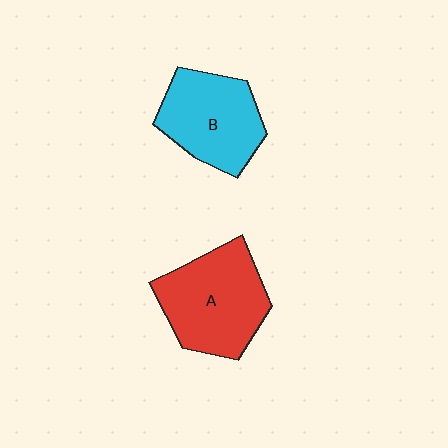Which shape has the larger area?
Shape A (red).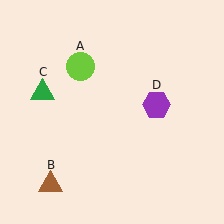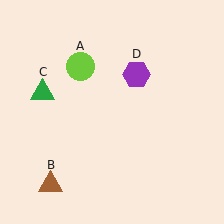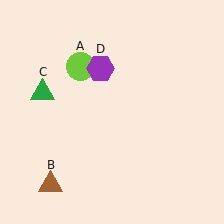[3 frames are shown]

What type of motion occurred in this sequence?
The purple hexagon (object D) rotated counterclockwise around the center of the scene.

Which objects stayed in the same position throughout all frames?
Lime circle (object A) and brown triangle (object B) and green triangle (object C) remained stationary.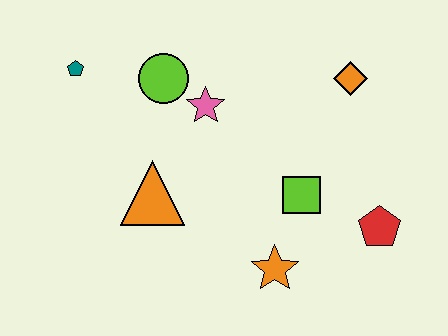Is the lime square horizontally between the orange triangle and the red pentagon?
Yes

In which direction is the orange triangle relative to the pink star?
The orange triangle is below the pink star.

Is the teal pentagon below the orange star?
No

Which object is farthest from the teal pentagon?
The red pentagon is farthest from the teal pentagon.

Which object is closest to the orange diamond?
The lime square is closest to the orange diamond.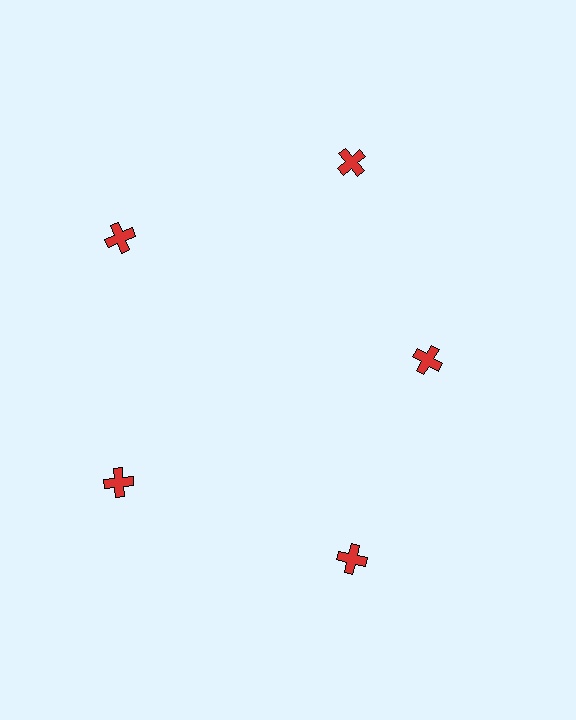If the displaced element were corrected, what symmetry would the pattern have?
It would have 5-fold rotational symmetry — the pattern would map onto itself every 72 degrees.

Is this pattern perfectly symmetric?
No. The 5 red crosses are arranged in a ring, but one element near the 3 o'clock position is pulled inward toward the center, breaking the 5-fold rotational symmetry.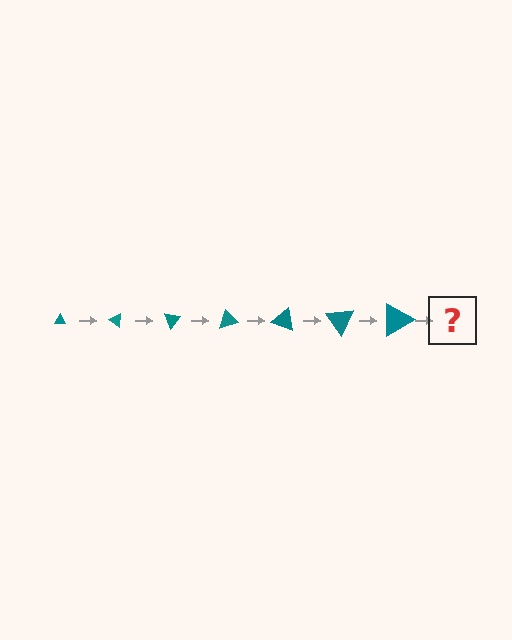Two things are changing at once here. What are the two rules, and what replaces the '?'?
The two rules are that the triangle grows larger each step and it rotates 35 degrees each step. The '?' should be a triangle, larger than the previous one and rotated 245 degrees from the start.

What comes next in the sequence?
The next element should be a triangle, larger than the previous one and rotated 245 degrees from the start.